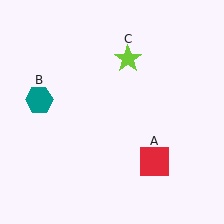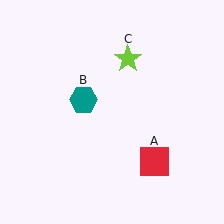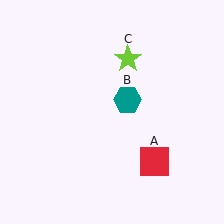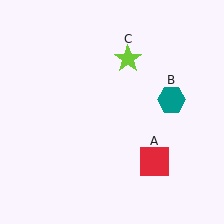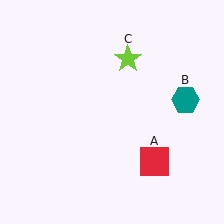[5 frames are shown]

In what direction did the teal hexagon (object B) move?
The teal hexagon (object B) moved right.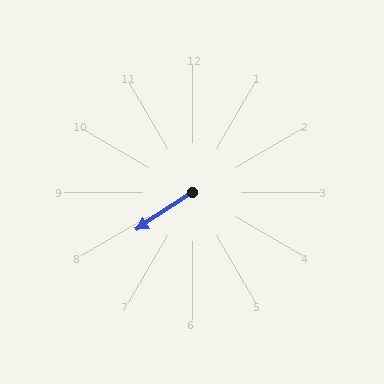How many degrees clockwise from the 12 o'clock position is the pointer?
Approximately 236 degrees.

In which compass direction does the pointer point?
Southwest.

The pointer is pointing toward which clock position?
Roughly 8 o'clock.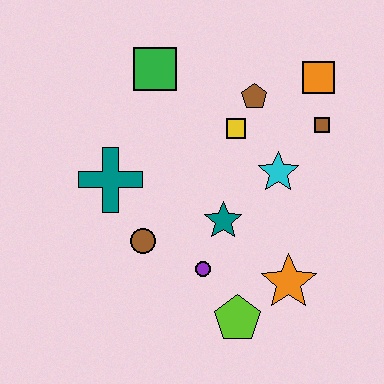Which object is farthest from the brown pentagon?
The lime pentagon is farthest from the brown pentagon.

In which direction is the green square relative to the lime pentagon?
The green square is above the lime pentagon.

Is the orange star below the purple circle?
Yes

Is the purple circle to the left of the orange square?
Yes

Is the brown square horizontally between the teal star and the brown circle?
No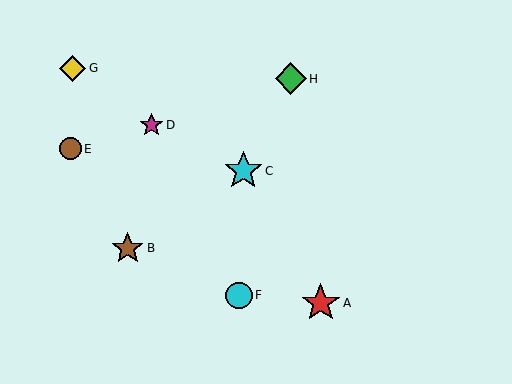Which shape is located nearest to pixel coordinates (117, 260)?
The brown star (labeled B) at (128, 248) is nearest to that location.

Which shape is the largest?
The red star (labeled A) is the largest.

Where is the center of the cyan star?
The center of the cyan star is at (243, 171).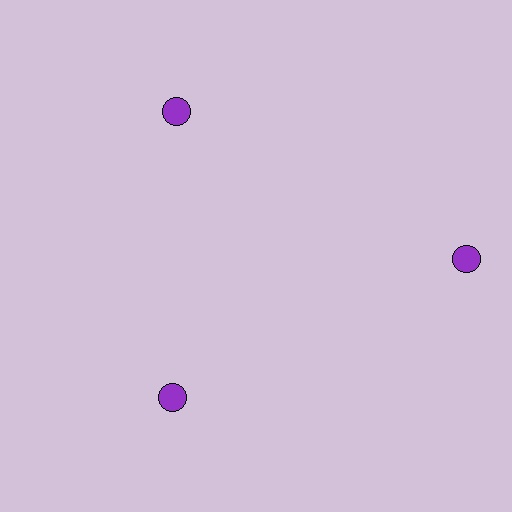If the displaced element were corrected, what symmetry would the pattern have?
It would have 3-fold rotational symmetry — the pattern would map onto itself every 120 degrees.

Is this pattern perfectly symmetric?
No. The 3 purple circles are arranged in a ring, but one element near the 3 o'clock position is pushed outward from the center, breaking the 3-fold rotational symmetry.